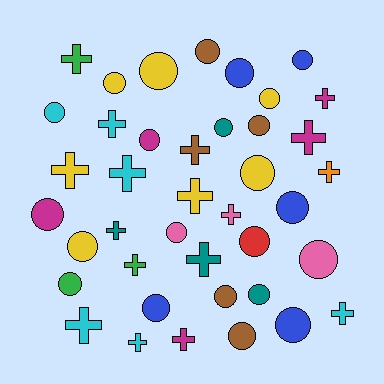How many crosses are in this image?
There are 17 crosses.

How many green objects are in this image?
There are 3 green objects.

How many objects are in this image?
There are 40 objects.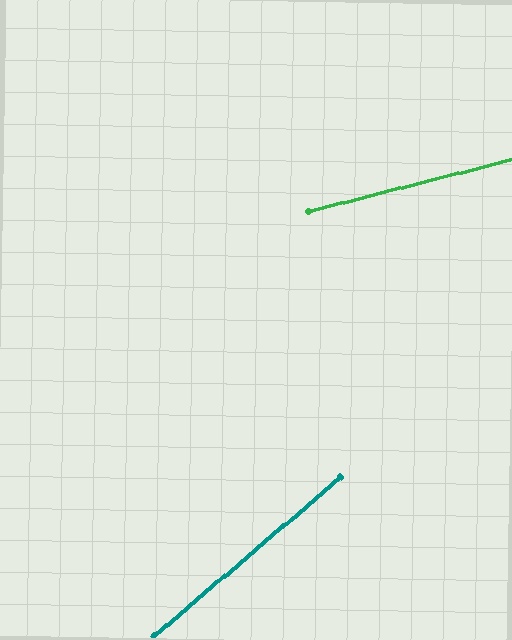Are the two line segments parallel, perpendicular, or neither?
Neither parallel nor perpendicular — they differ by about 26°.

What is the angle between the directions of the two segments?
Approximately 26 degrees.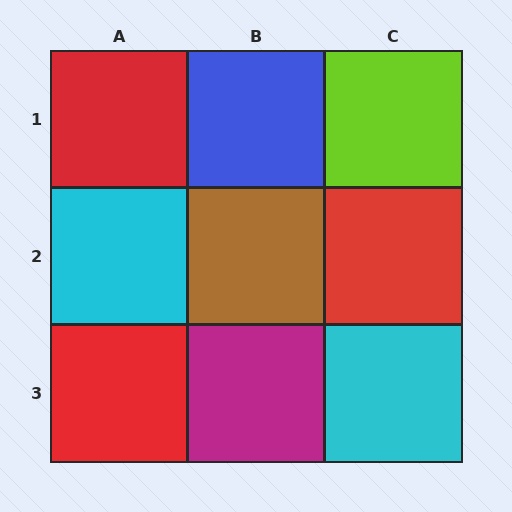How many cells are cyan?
2 cells are cyan.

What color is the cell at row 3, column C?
Cyan.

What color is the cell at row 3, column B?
Magenta.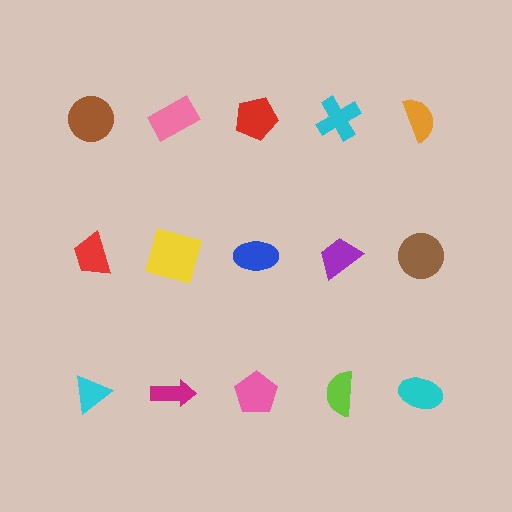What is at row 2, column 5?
A brown circle.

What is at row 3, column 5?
A cyan ellipse.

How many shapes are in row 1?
5 shapes.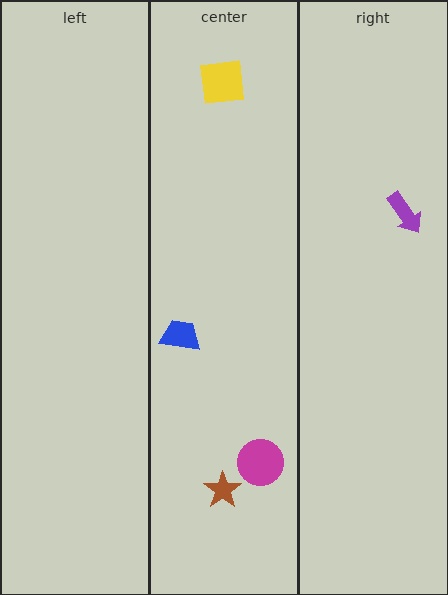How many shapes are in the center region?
4.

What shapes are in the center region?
The magenta circle, the yellow square, the blue trapezoid, the brown star.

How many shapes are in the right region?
1.